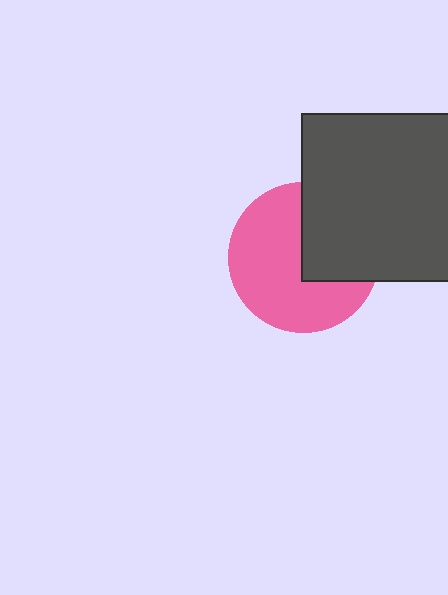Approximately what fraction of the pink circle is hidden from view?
Roughly 36% of the pink circle is hidden behind the dark gray square.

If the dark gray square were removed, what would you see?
You would see the complete pink circle.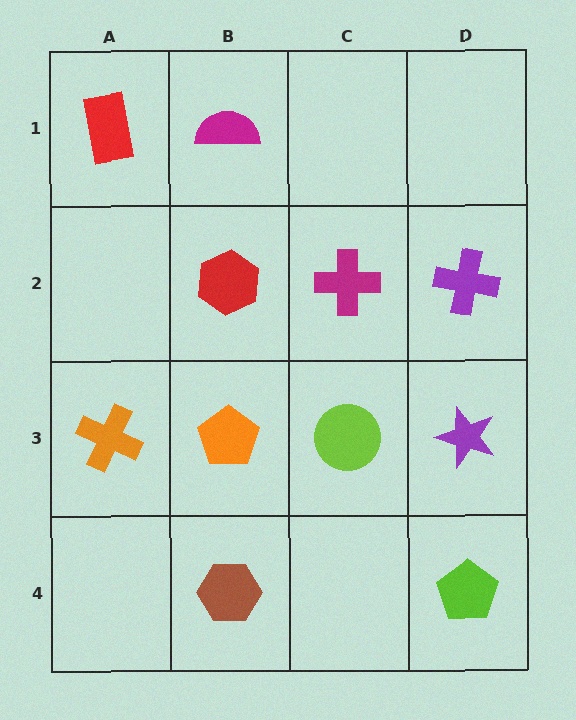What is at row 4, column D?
A lime pentagon.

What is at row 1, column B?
A magenta semicircle.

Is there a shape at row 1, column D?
No, that cell is empty.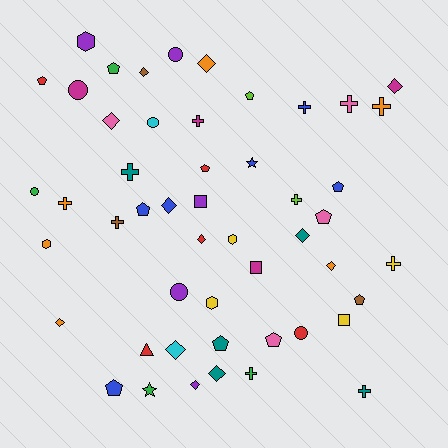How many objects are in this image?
There are 50 objects.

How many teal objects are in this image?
There are 5 teal objects.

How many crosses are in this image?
There are 11 crosses.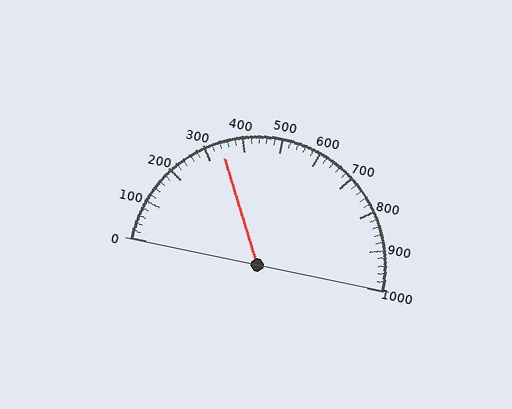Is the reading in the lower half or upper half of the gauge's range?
The reading is in the lower half of the range (0 to 1000).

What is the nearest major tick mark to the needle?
The nearest major tick mark is 300.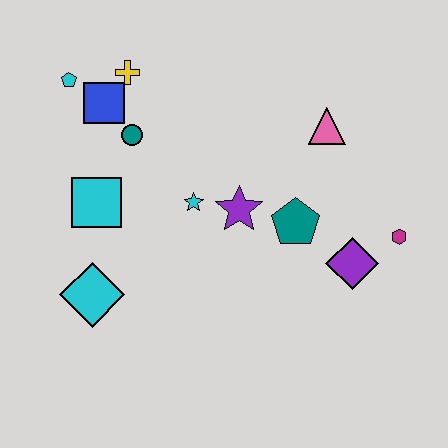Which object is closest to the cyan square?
The teal circle is closest to the cyan square.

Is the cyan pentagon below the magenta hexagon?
No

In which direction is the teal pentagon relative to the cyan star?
The teal pentagon is to the right of the cyan star.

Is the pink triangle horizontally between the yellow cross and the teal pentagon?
No